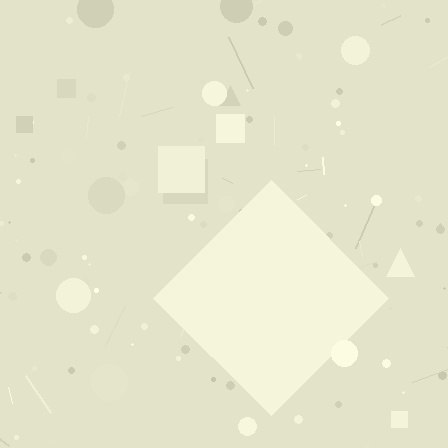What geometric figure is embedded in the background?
A diamond is embedded in the background.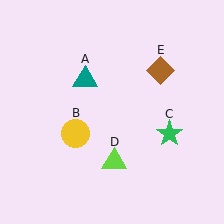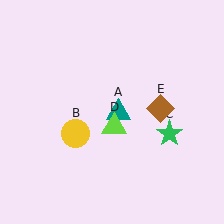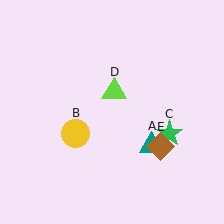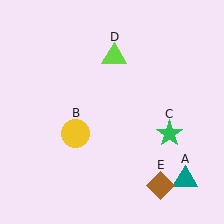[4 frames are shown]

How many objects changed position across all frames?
3 objects changed position: teal triangle (object A), lime triangle (object D), brown diamond (object E).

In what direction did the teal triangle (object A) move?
The teal triangle (object A) moved down and to the right.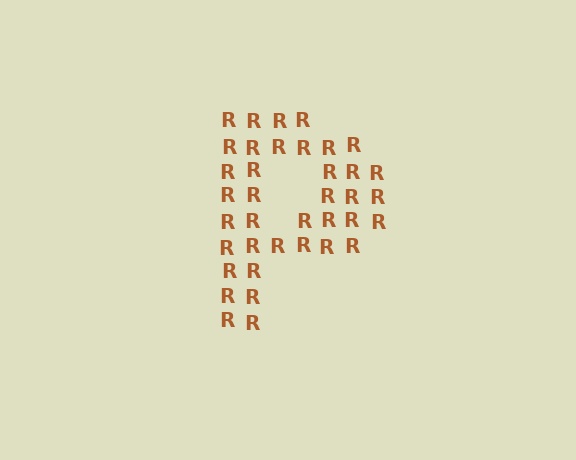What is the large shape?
The large shape is the letter P.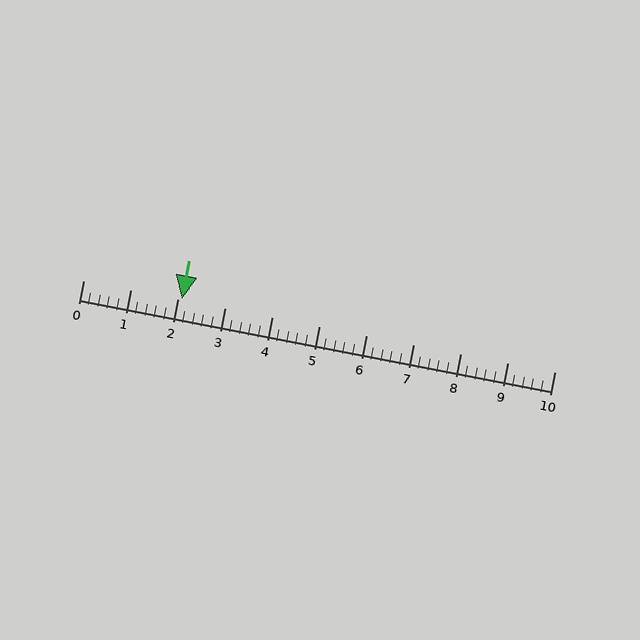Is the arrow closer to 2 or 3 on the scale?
The arrow is closer to 2.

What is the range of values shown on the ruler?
The ruler shows values from 0 to 10.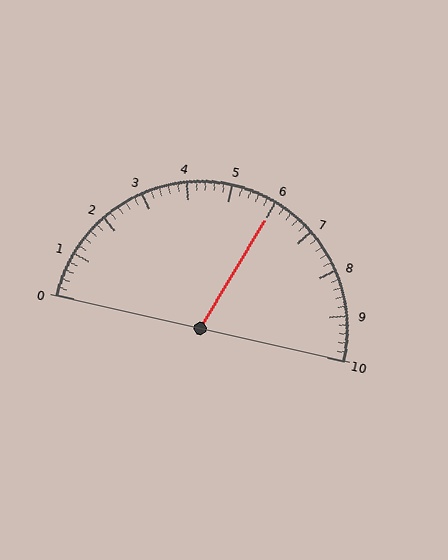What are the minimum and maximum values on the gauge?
The gauge ranges from 0 to 10.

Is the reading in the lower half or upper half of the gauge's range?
The reading is in the upper half of the range (0 to 10).